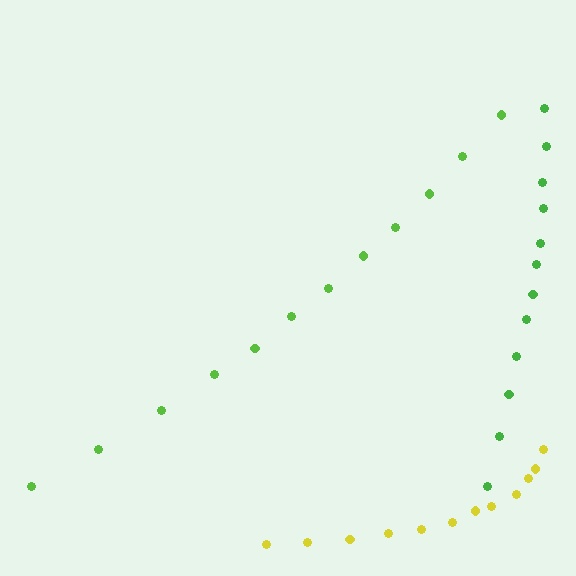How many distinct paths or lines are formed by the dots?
There are 3 distinct paths.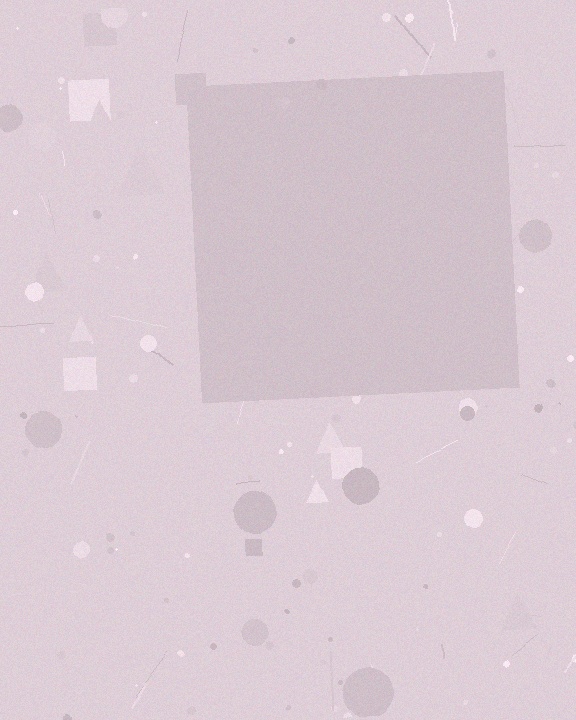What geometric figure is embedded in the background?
A square is embedded in the background.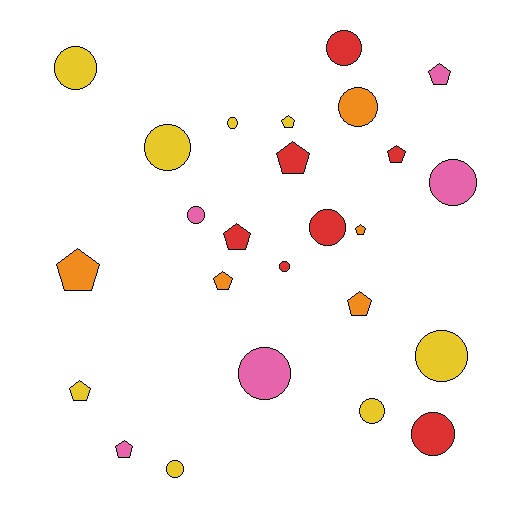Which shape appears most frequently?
Circle, with 14 objects.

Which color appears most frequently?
Yellow, with 8 objects.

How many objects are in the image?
There are 25 objects.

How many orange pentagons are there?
There are 4 orange pentagons.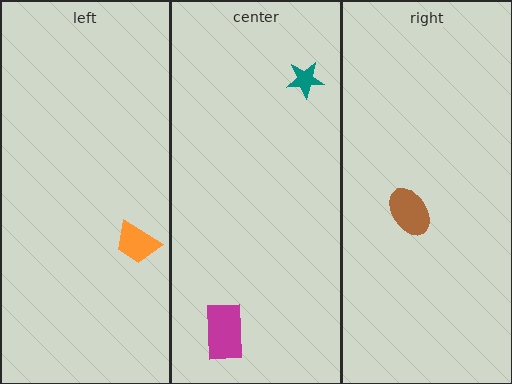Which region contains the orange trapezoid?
The left region.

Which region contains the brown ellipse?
The right region.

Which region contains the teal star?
The center region.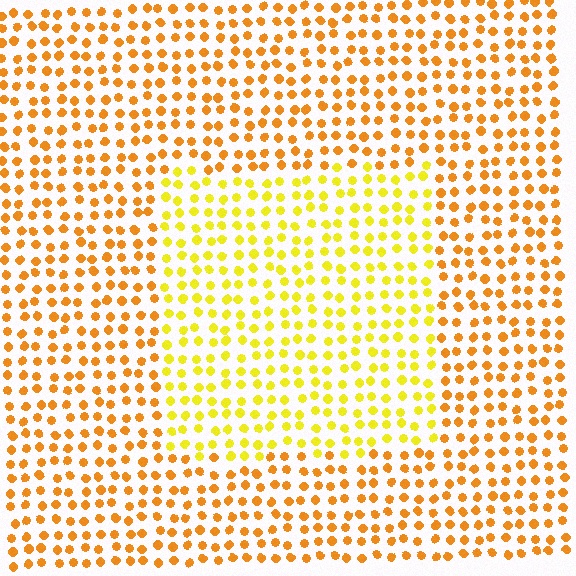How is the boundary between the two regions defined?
The boundary is defined purely by a slight shift in hue (about 28 degrees). Spacing, size, and orientation are identical on both sides.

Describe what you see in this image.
The image is filled with small orange elements in a uniform arrangement. A rectangle-shaped region is visible where the elements are tinted to a slightly different hue, forming a subtle color boundary.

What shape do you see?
I see a rectangle.